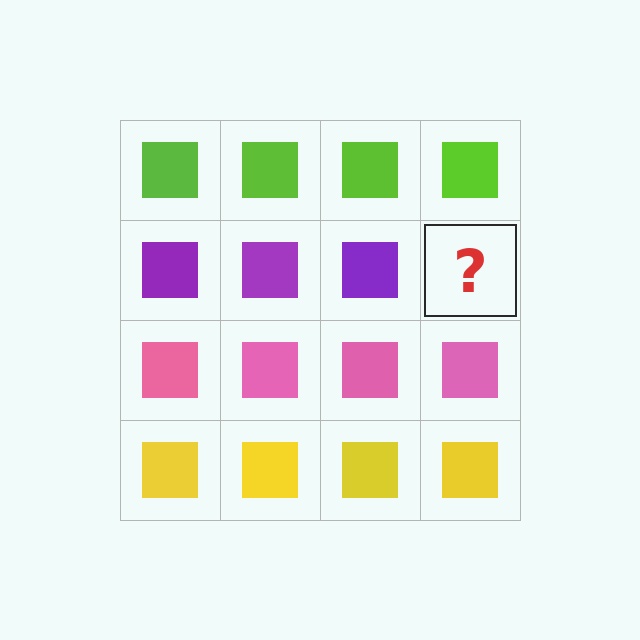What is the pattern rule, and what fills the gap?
The rule is that each row has a consistent color. The gap should be filled with a purple square.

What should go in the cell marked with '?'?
The missing cell should contain a purple square.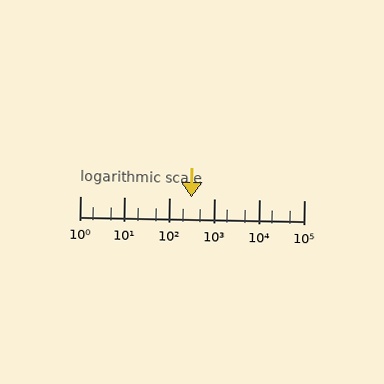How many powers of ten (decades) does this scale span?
The scale spans 5 decades, from 1 to 100000.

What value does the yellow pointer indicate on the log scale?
The pointer indicates approximately 310.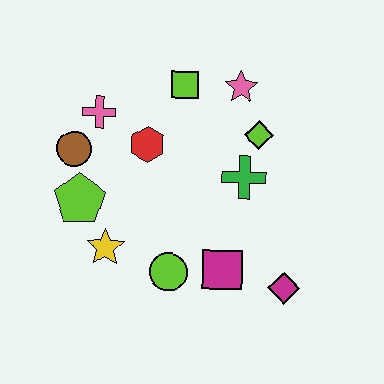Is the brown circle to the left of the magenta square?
Yes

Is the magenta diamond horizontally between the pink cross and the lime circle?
No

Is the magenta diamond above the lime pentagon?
No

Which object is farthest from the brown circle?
The magenta diamond is farthest from the brown circle.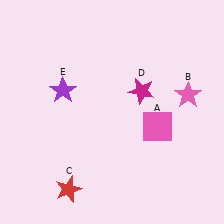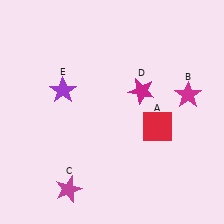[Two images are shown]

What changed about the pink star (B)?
In Image 1, B is pink. In Image 2, it changed to magenta.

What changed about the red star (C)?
In Image 1, C is red. In Image 2, it changed to magenta.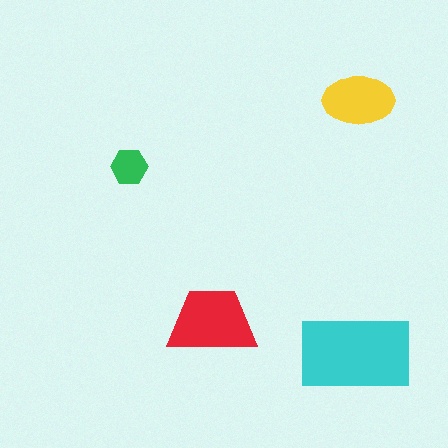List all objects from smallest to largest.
The green hexagon, the yellow ellipse, the red trapezoid, the cyan rectangle.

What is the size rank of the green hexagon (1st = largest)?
4th.